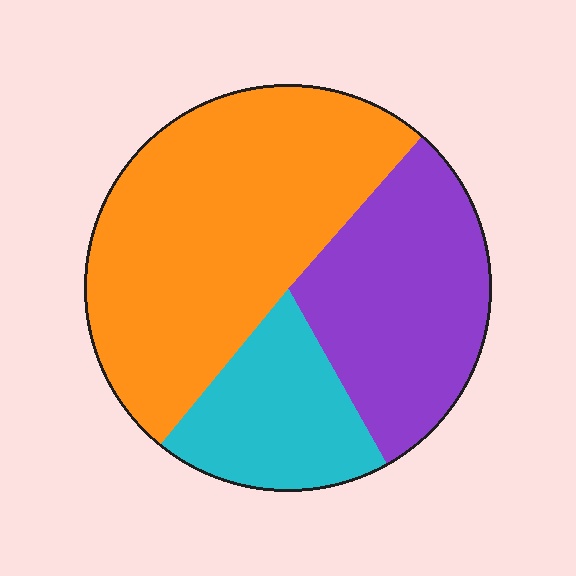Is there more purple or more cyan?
Purple.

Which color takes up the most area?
Orange, at roughly 50%.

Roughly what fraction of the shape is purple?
Purple covers around 30% of the shape.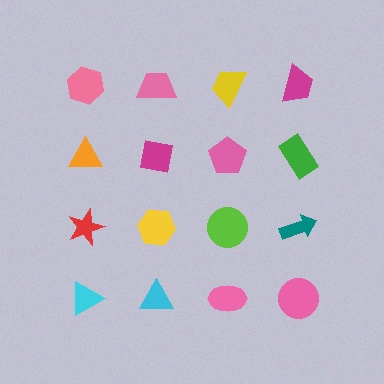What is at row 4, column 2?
A cyan triangle.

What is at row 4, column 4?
A pink circle.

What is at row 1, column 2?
A pink trapezoid.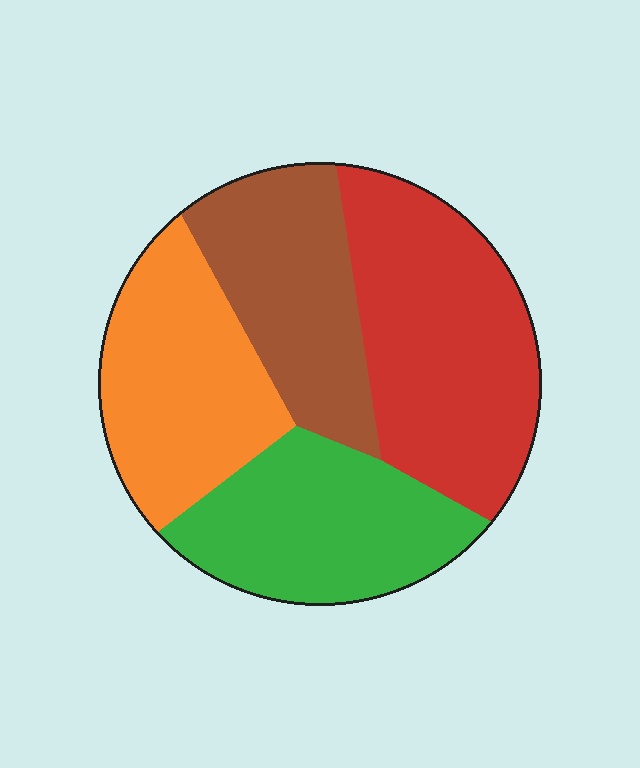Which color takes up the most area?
Red, at roughly 30%.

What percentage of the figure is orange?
Orange covers 24% of the figure.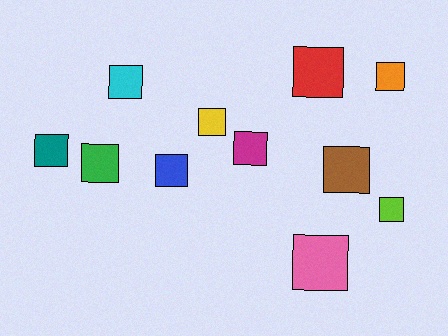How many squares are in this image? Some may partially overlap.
There are 11 squares.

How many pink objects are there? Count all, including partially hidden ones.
There is 1 pink object.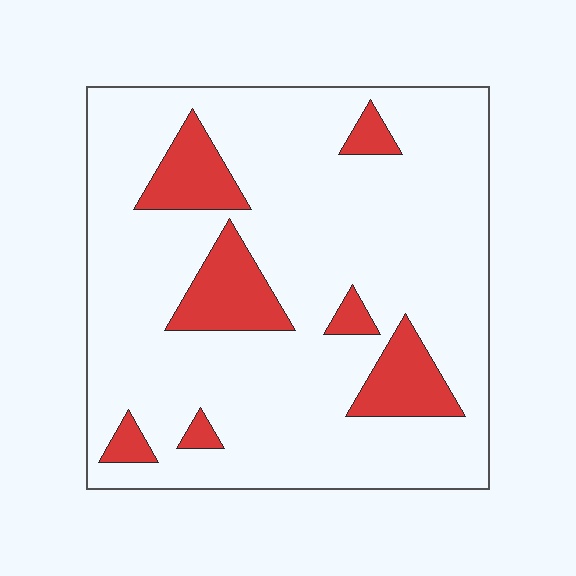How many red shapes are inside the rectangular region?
7.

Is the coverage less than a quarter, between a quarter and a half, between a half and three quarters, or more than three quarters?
Less than a quarter.